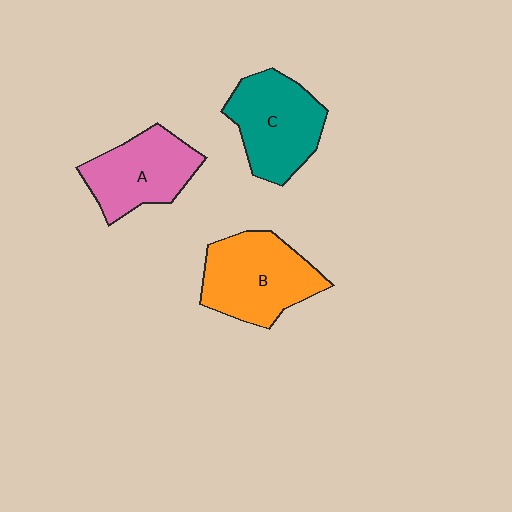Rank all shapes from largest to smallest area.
From largest to smallest: B (orange), C (teal), A (pink).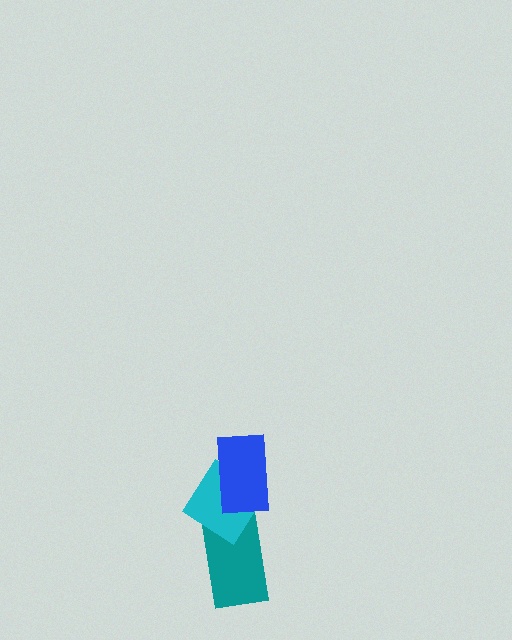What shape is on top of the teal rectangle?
The cyan diamond is on top of the teal rectangle.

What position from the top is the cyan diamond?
The cyan diamond is 2nd from the top.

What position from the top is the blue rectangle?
The blue rectangle is 1st from the top.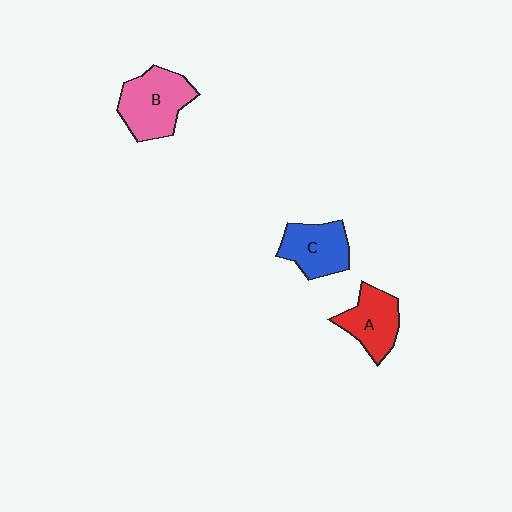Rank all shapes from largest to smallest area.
From largest to smallest: B (pink), C (blue), A (red).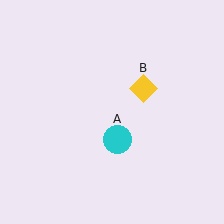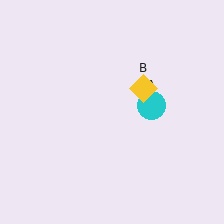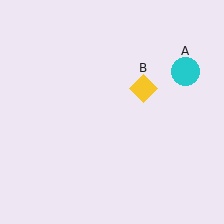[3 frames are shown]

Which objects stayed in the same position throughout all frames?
Yellow diamond (object B) remained stationary.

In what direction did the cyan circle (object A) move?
The cyan circle (object A) moved up and to the right.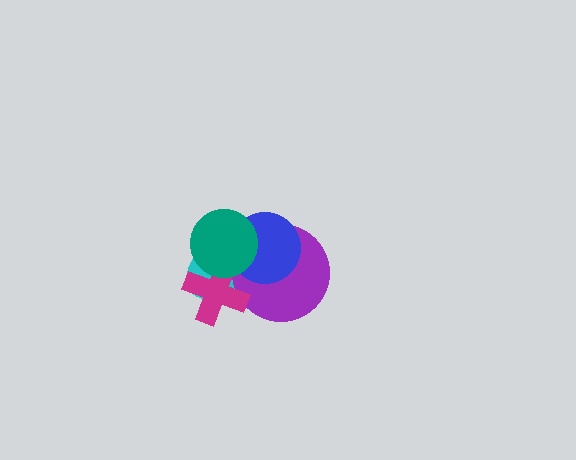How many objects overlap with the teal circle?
4 objects overlap with the teal circle.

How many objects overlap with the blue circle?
3 objects overlap with the blue circle.